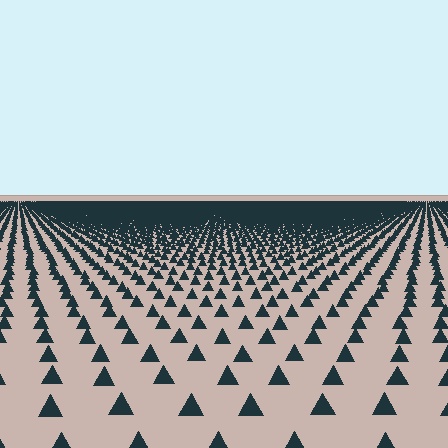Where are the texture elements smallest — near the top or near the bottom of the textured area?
Near the top.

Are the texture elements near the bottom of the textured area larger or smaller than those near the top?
Larger. Near the bottom, elements are closer to the viewer and appear at a bigger on-screen size.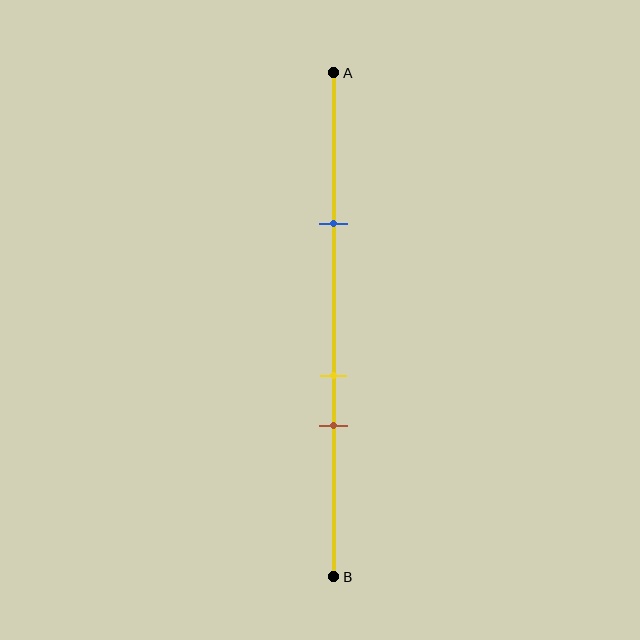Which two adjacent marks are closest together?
The yellow and brown marks are the closest adjacent pair.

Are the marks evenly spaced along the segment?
No, the marks are not evenly spaced.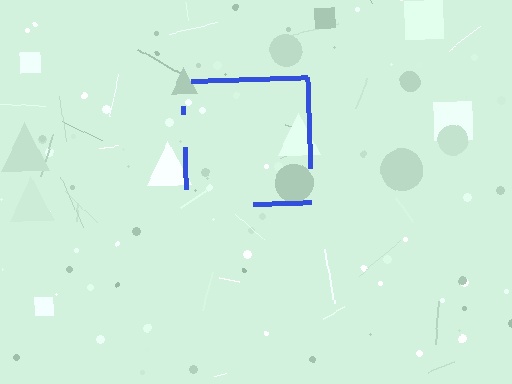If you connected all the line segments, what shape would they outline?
They would outline a square.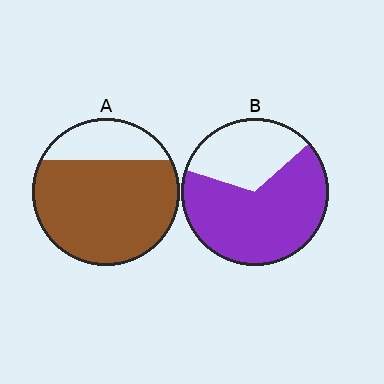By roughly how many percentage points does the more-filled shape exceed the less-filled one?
By roughly 10 percentage points (A over B).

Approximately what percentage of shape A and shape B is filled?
A is approximately 75% and B is approximately 65%.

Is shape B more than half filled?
Yes.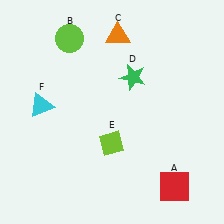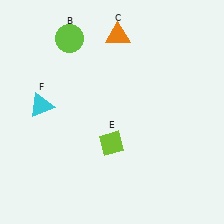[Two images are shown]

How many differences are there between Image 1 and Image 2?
There are 2 differences between the two images.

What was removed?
The red square (A), the green star (D) were removed in Image 2.